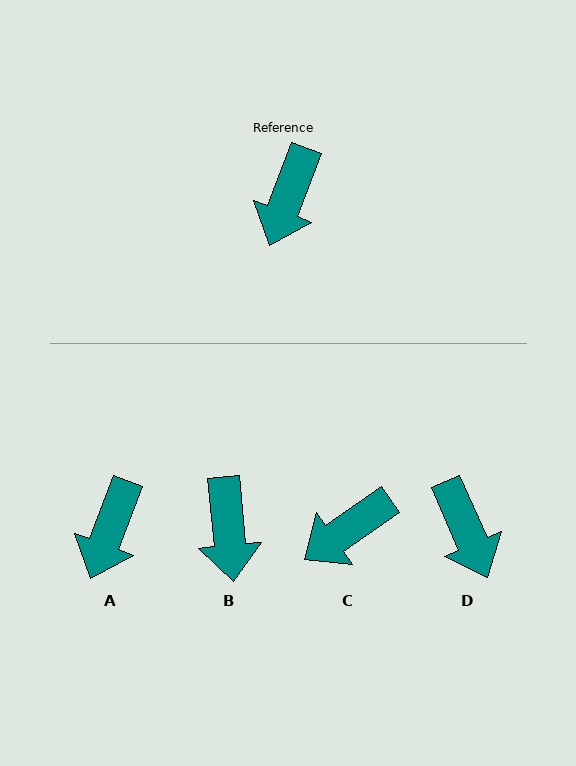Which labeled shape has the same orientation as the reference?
A.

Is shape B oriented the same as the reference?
No, it is off by about 26 degrees.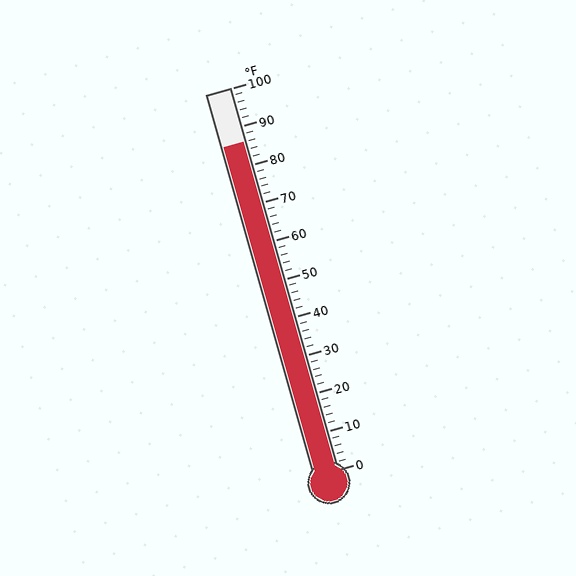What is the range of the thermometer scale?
The thermometer scale ranges from 0°F to 100°F.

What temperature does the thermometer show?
The thermometer shows approximately 86°F.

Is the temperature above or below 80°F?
The temperature is above 80°F.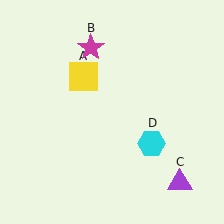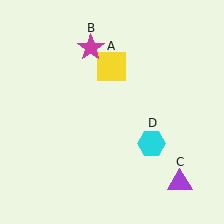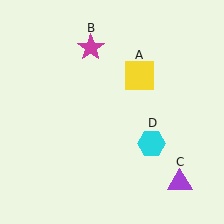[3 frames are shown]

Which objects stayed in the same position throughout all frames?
Magenta star (object B) and purple triangle (object C) and cyan hexagon (object D) remained stationary.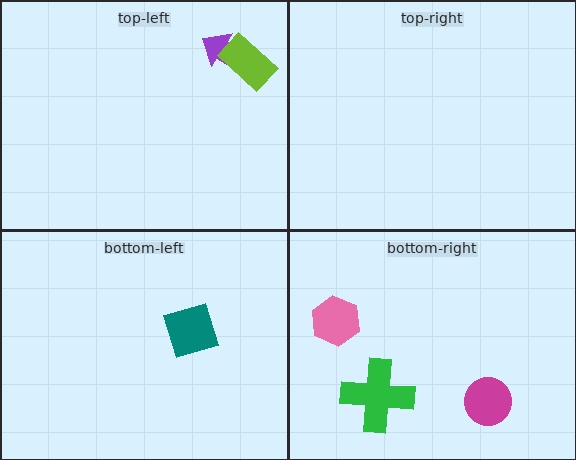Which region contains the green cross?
The bottom-right region.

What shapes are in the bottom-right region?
The pink hexagon, the green cross, the magenta circle.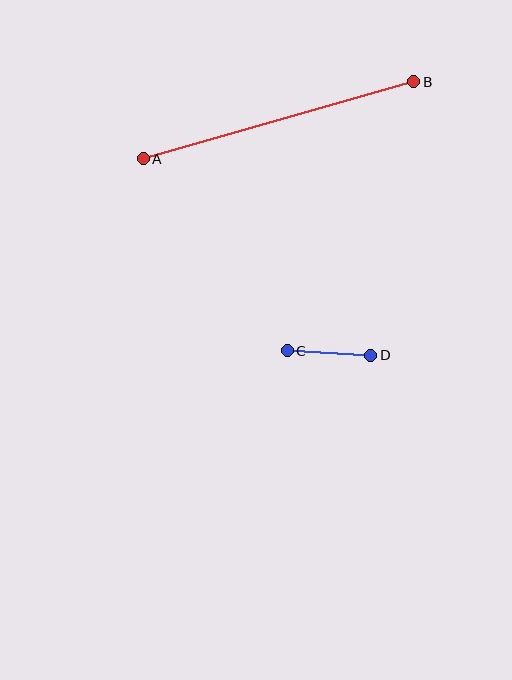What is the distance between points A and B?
The distance is approximately 281 pixels.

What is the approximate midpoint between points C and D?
The midpoint is at approximately (329, 353) pixels.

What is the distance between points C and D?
The distance is approximately 84 pixels.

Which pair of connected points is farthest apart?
Points A and B are farthest apart.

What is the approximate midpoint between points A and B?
The midpoint is at approximately (279, 120) pixels.